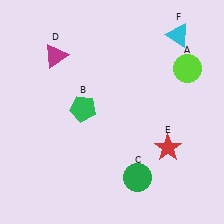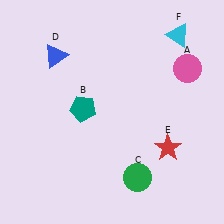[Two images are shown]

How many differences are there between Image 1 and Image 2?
There are 3 differences between the two images.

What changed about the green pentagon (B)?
In Image 1, B is green. In Image 2, it changed to teal.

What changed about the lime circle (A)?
In Image 1, A is lime. In Image 2, it changed to pink.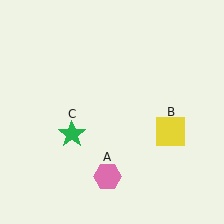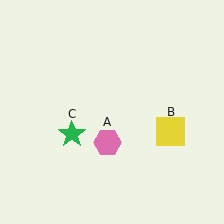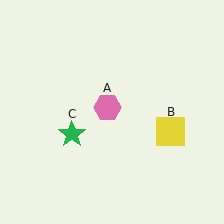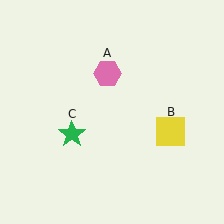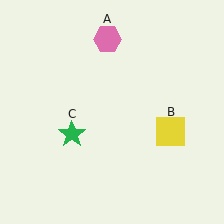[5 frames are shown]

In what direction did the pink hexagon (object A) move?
The pink hexagon (object A) moved up.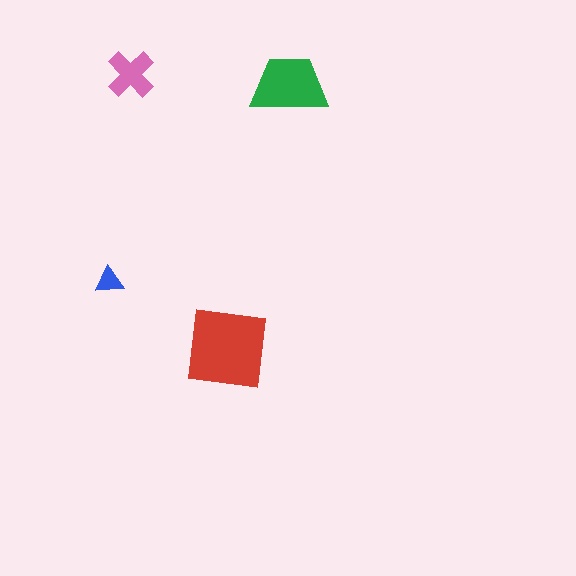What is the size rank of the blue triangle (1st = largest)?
4th.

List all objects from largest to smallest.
The red square, the green trapezoid, the pink cross, the blue triangle.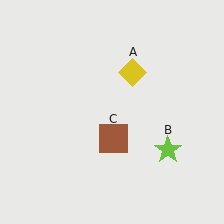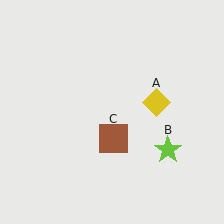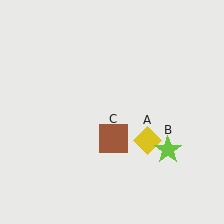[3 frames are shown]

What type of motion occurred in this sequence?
The yellow diamond (object A) rotated clockwise around the center of the scene.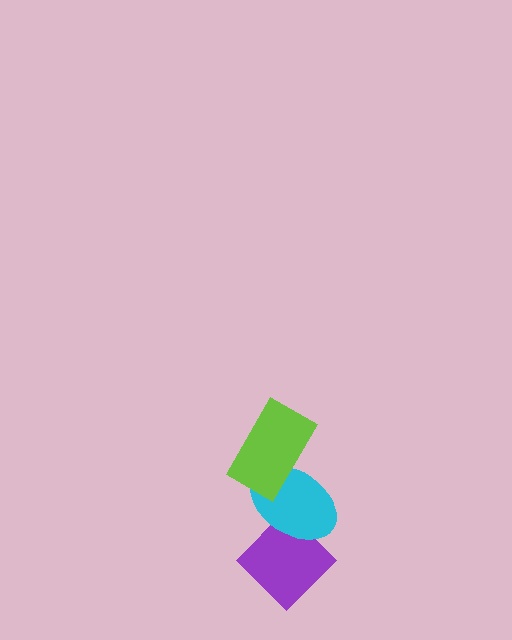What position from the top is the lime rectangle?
The lime rectangle is 1st from the top.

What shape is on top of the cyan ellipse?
The lime rectangle is on top of the cyan ellipse.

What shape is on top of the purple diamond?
The cyan ellipse is on top of the purple diamond.